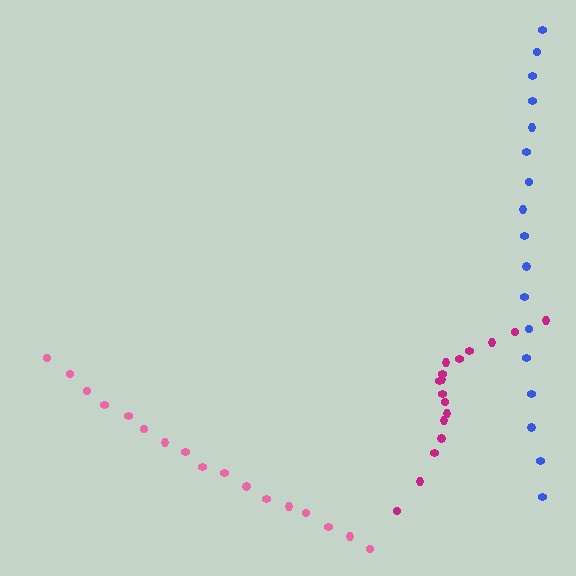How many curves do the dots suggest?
There are 3 distinct paths.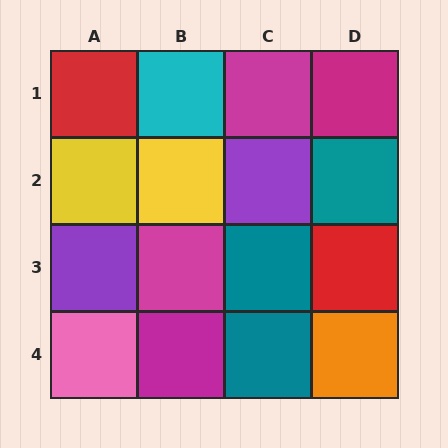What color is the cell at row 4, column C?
Teal.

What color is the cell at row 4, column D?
Orange.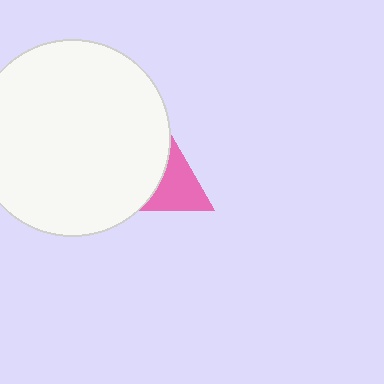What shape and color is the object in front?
The object in front is a white circle.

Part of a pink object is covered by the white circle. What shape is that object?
It is a triangle.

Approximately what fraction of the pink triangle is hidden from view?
Roughly 70% of the pink triangle is hidden behind the white circle.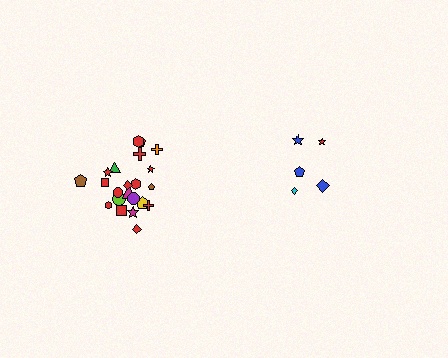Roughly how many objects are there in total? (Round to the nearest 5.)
Roughly 25 objects in total.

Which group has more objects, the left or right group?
The left group.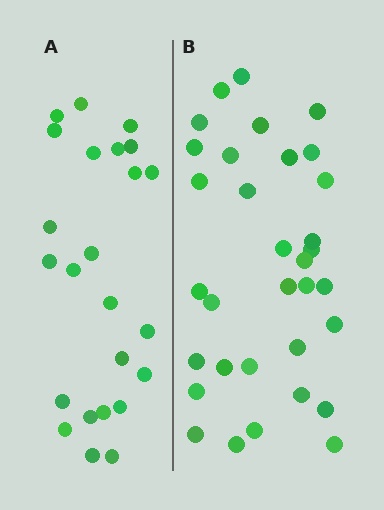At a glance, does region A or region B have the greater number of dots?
Region B (the right region) has more dots.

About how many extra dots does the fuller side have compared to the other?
Region B has roughly 8 or so more dots than region A.